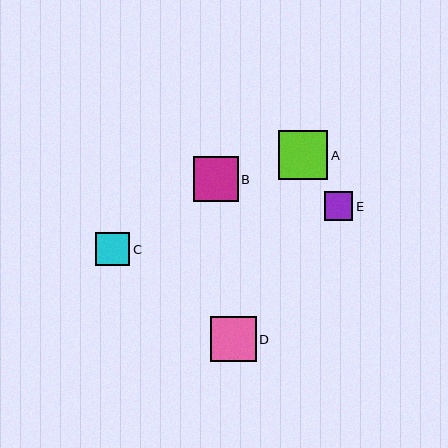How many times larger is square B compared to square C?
Square B is approximately 1.3 times the size of square C.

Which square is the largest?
Square A is the largest with a size of approximately 49 pixels.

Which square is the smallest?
Square E is the smallest with a size of approximately 29 pixels.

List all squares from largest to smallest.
From largest to smallest: A, D, B, C, E.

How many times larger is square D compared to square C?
Square D is approximately 1.3 times the size of square C.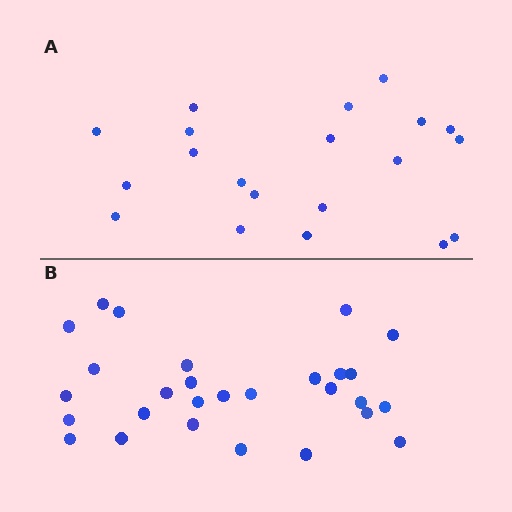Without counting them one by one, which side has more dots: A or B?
Region B (the bottom region) has more dots.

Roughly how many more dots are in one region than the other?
Region B has roughly 8 or so more dots than region A.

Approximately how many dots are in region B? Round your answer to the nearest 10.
About 30 dots. (The exact count is 28, which rounds to 30.)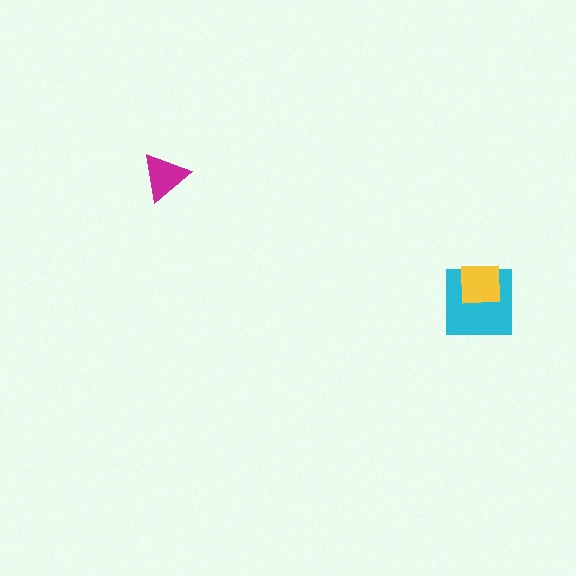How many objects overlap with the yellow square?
1 object overlaps with the yellow square.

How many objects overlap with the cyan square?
1 object overlaps with the cyan square.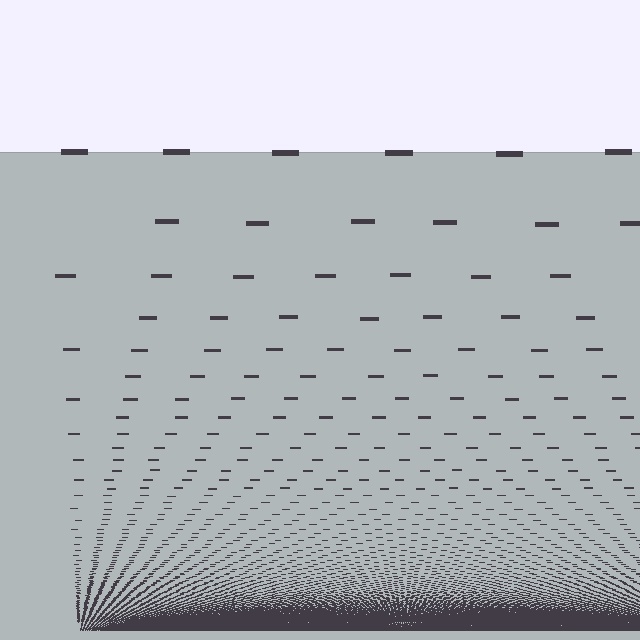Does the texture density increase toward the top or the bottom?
Density increases toward the bottom.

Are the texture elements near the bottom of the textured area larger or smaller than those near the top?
Smaller. The gradient is inverted — elements near the bottom are smaller and denser.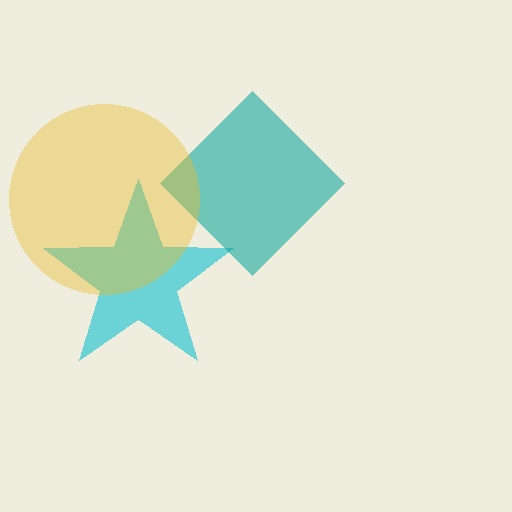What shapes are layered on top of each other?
The layered shapes are: a cyan star, a teal diamond, a yellow circle.